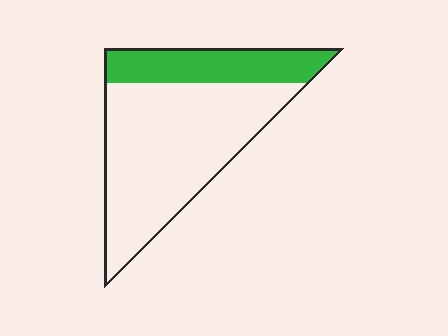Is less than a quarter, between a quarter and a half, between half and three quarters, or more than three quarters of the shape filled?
Between a quarter and a half.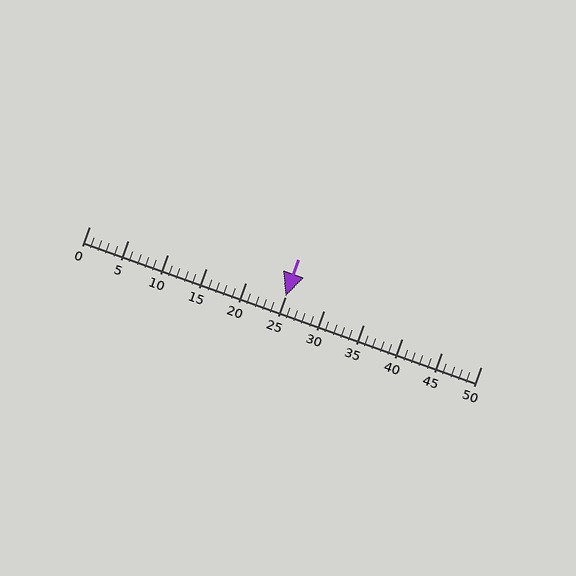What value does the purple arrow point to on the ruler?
The purple arrow points to approximately 25.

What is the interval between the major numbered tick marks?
The major tick marks are spaced 5 units apart.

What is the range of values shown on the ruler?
The ruler shows values from 0 to 50.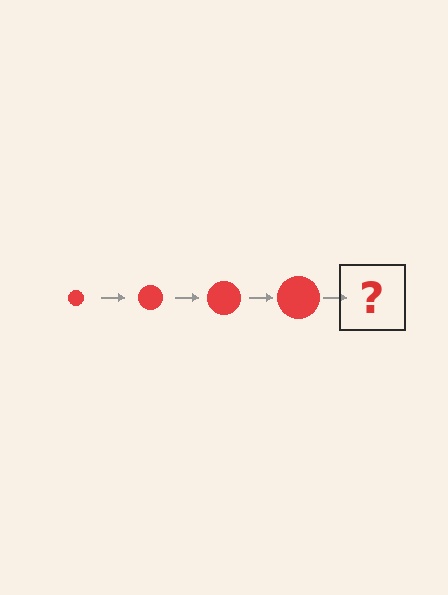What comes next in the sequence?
The next element should be a red circle, larger than the previous one.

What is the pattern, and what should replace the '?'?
The pattern is that the circle gets progressively larger each step. The '?' should be a red circle, larger than the previous one.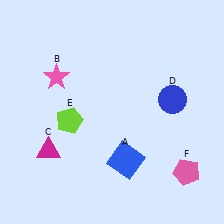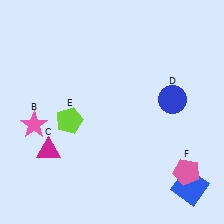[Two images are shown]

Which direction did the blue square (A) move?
The blue square (A) moved right.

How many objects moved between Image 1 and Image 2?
2 objects moved between the two images.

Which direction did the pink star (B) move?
The pink star (B) moved down.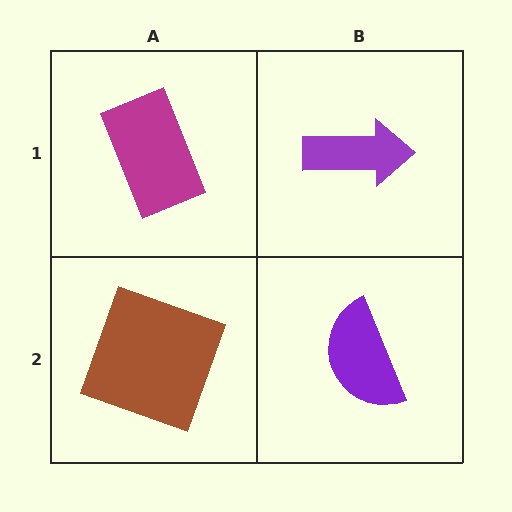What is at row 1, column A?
A magenta rectangle.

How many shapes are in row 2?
2 shapes.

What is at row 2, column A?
A brown square.